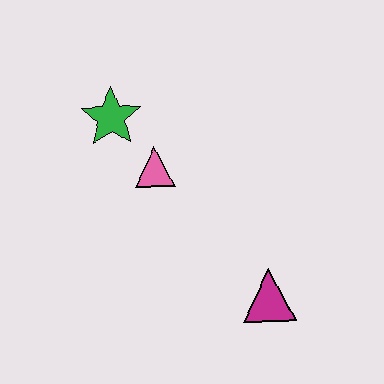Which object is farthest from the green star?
The magenta triangle is farthest from the green star.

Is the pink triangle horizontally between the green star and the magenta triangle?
Yes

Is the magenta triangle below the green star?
Yes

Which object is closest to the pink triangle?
The green star is closest to the pink triangle.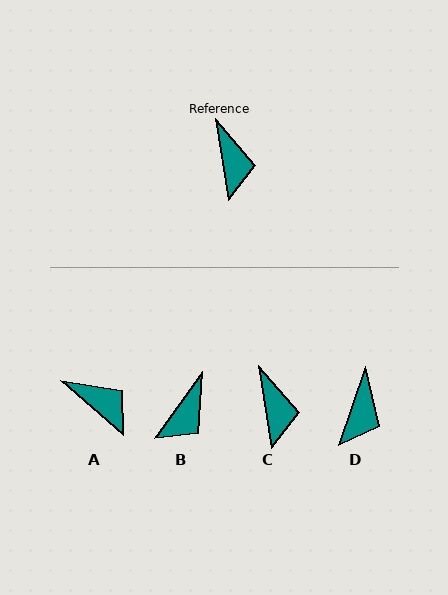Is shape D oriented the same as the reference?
No, it is off by about 28 degrees.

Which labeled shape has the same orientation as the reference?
C.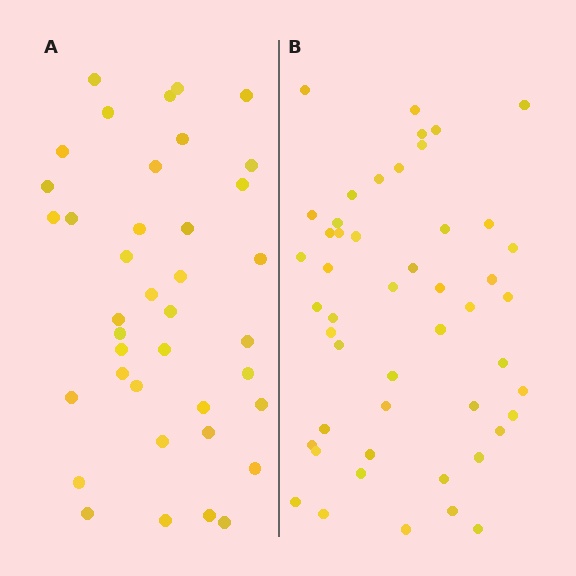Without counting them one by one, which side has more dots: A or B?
Region B (the right region) has more dots.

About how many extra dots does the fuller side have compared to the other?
Region B has roughly 10 or so more dots than region A.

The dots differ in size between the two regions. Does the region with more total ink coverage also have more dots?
No. Region A has more total ink coverage because its dots are larger, but region B actually contains more individual dots. Total area can be misleading — the number of items is what matters here.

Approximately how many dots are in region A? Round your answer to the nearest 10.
About 40 dots. (The exact count is 39, which rounds to 40.)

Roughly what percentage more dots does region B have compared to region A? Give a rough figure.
About 25% more.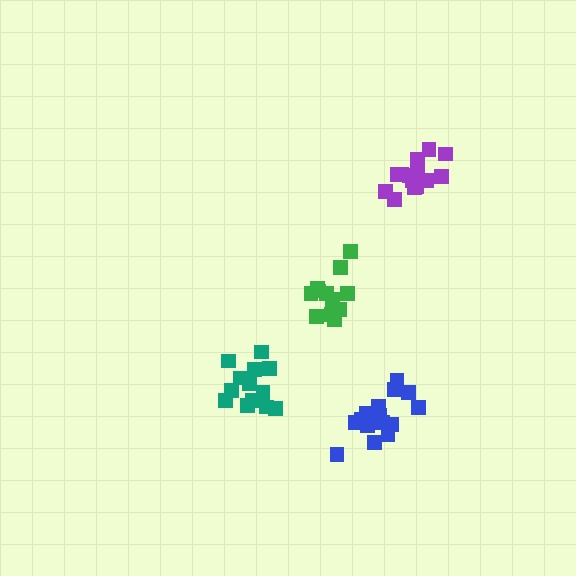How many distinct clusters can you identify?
There are 4 distinct clusters.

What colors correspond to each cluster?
The clusters are colored: teal, blue, green, purple.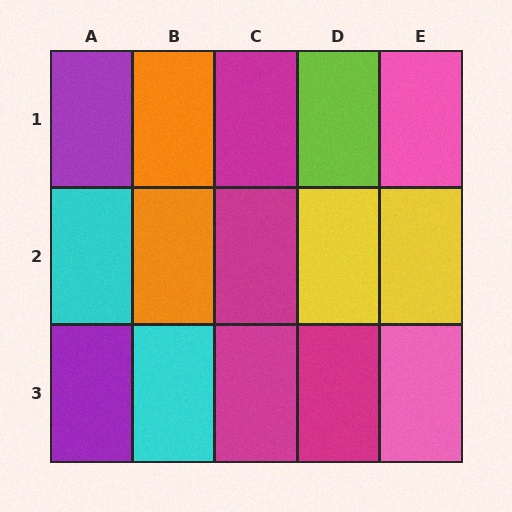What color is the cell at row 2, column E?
Yellow.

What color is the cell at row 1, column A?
Purple.